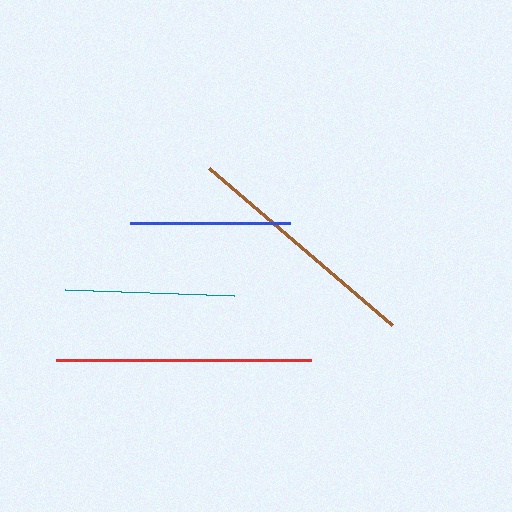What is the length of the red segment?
The red segment is approximately 255 pixels long.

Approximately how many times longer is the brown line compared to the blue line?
The brown line is approximately 1.5 times the length of the blue line.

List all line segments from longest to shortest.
From longest to shortest: red, brown, teal, blue.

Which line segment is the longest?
The red line is the longest at approximately 255 pixels.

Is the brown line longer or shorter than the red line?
The red line is longer than the brown line.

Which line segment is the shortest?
The blue line is the shortest at approximately 161 pixels.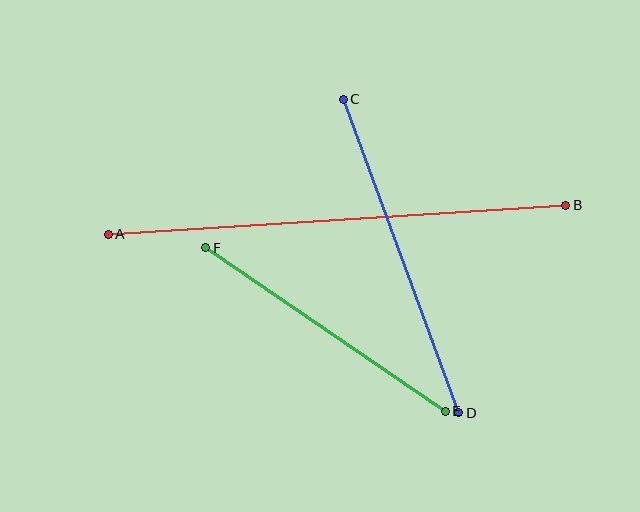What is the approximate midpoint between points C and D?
The midpoint is at approximately (401, 256) pixels.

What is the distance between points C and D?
The distance is approximately 334 pixels.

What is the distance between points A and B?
The distance is approximately 458 pixels.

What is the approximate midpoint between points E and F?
The midpoint is at approximately (325, 329) pixels.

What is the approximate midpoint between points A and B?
The midpoint is at approximately (337, 220) pixels.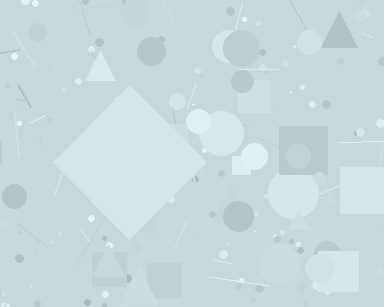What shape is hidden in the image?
A diamond is hidden in the image.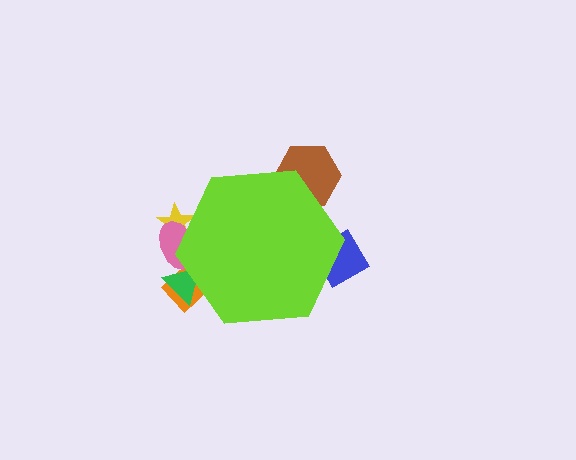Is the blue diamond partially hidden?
Yes, the blue diamond is partially hidden behind the lime hexagon.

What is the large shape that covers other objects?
A lime hexagon.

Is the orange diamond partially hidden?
Yes, the orange diamond is partially hidden behind the lime hexagon.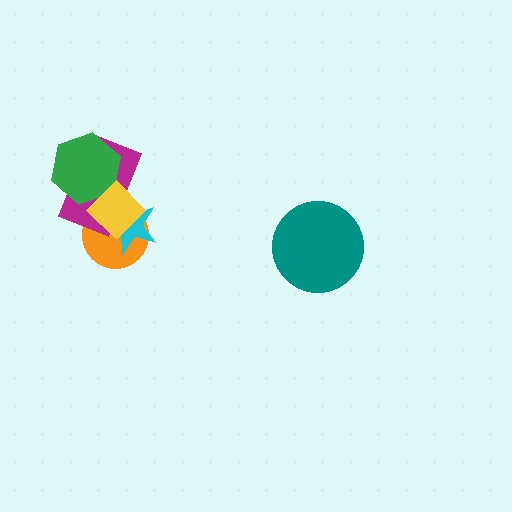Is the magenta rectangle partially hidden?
Yes, it is partially covered by another shape.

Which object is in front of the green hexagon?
The yellow diamond is in front of the green hexagon.